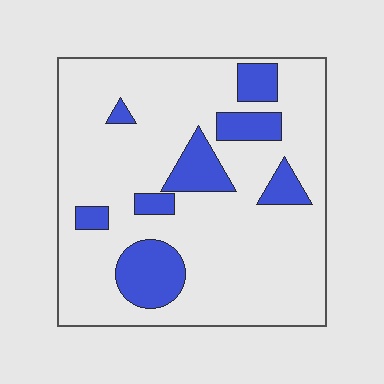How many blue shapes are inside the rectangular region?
8.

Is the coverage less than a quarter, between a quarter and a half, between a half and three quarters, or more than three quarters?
Less than a quarter.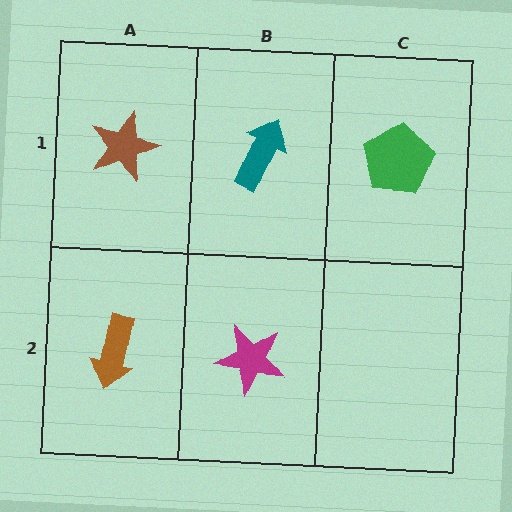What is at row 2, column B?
A magenta star.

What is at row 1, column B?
A teal arrow.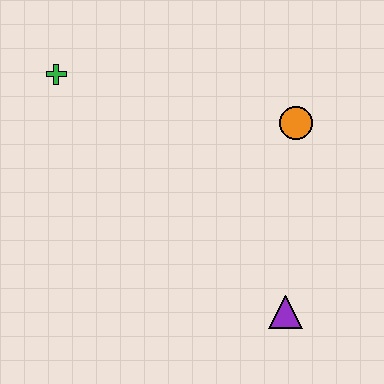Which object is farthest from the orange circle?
The green cross is farthest from the orange circle.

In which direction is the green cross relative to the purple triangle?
The green cross is above the purple triangle.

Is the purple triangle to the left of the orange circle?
Yes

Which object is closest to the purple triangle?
The orange circle is closest to the purple triangle.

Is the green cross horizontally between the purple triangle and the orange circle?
No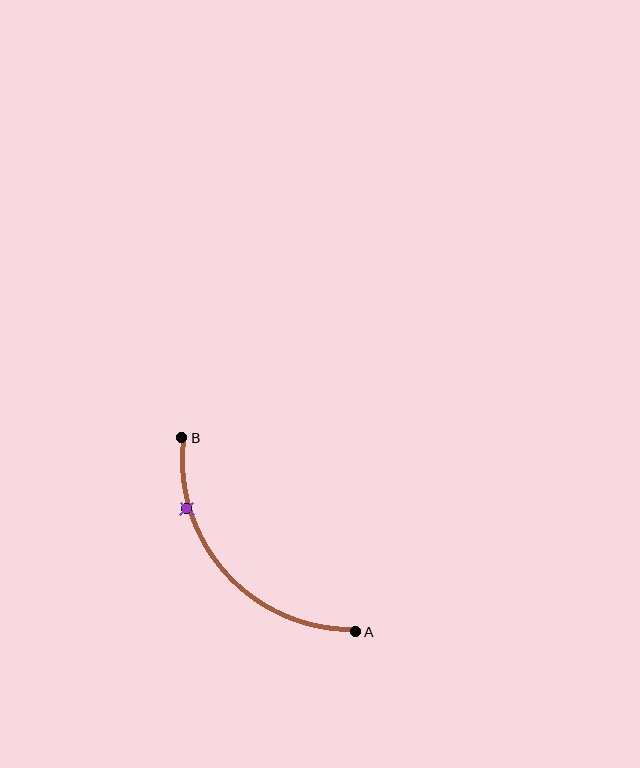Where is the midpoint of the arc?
The arc midpoint is the point on the curve farthest from the straight line joining A and B. It sits below and to the left of that line.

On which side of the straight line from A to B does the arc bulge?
The arc bulges below and to the left of the straight line connecting A and B.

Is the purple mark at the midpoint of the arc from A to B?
No. The purple mark lies on the arc but is closer to endpoint B. The arc midpoint would be at the point on the curve equidistant along the arc from both A and B.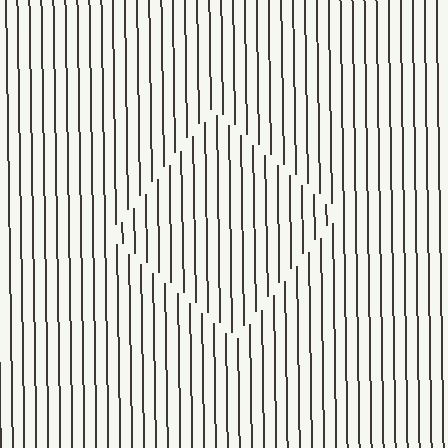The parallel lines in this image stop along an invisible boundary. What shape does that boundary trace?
An illusory square. The interior of the shape contains the same grating, shifted by half a period — the contour is defined by the phase discontinuity where line-ends from the inner and outer gratings abut.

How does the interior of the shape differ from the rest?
The interior of the shape contains the same grating, shifted by half a period — the contour is defined by the phase discontinuity where line-ends from the inner and outer gratings abut.